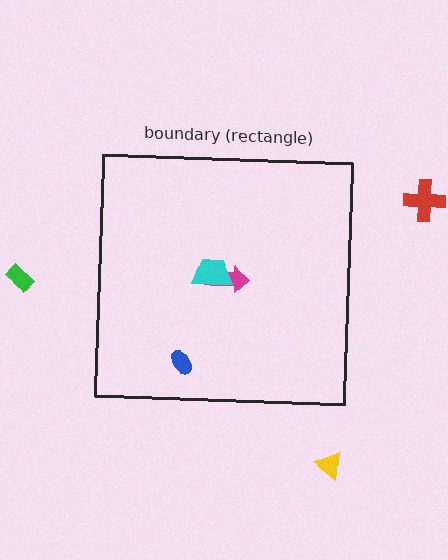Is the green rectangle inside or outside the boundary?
Outside.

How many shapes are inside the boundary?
3 inside, 3 outside.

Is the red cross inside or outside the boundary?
Outside.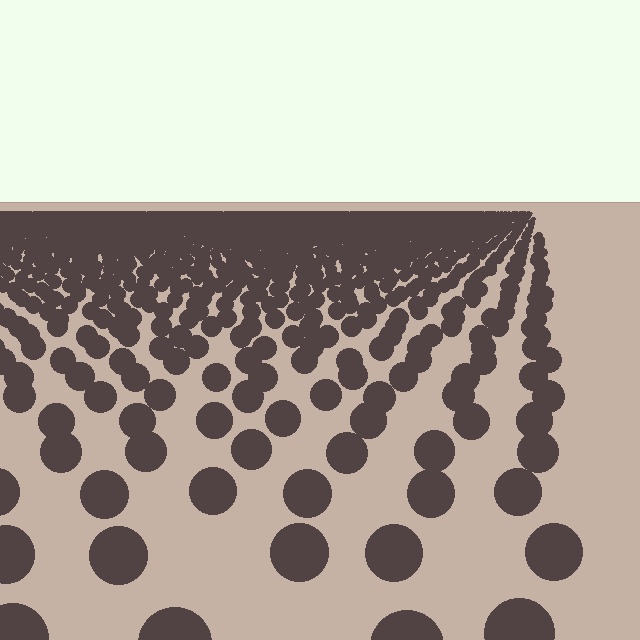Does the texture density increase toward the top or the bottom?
Density increases toward the top.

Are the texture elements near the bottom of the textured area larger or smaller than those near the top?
Larger. Near the bottom, elements are closer to the viewer and appear at a bigger on-screen size.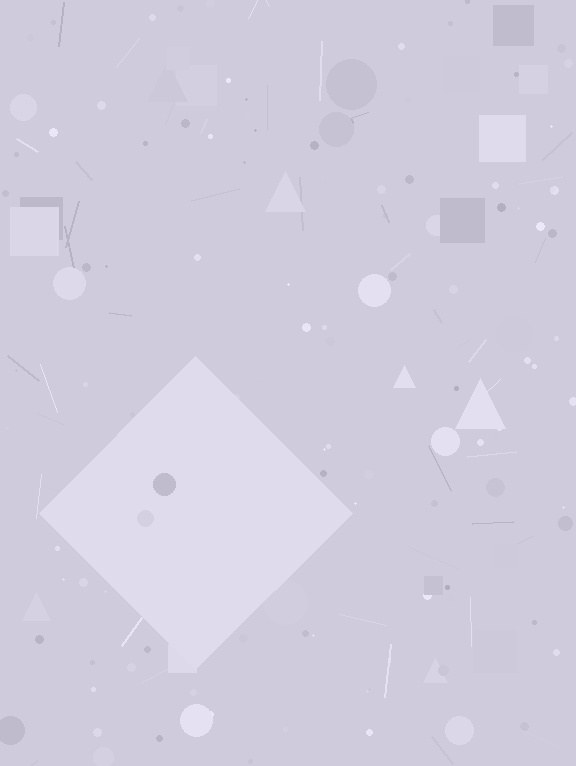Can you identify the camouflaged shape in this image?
The camouflaged shape is a diamond.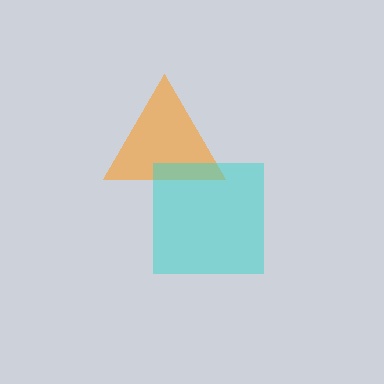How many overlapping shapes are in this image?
There are 2 overlapping shapes in the image.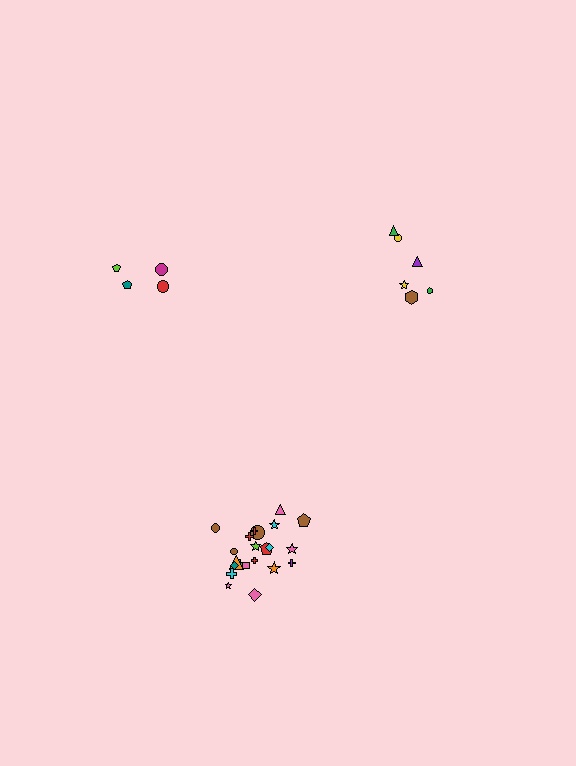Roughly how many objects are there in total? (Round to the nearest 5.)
Roughly 30 objects in total.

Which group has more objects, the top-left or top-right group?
The top-right group.